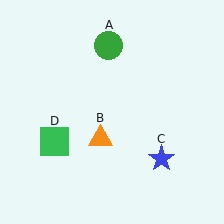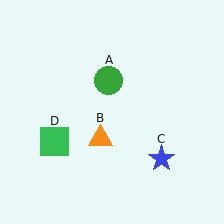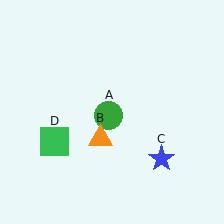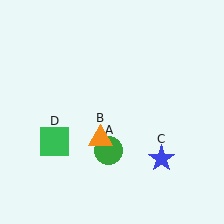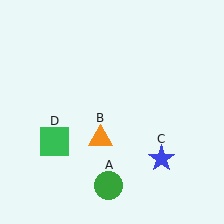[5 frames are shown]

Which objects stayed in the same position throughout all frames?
Orange triangle (object B) and blue star (object C) and green square (object D) remained stationary.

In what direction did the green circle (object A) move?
The green circle (object A) moved down.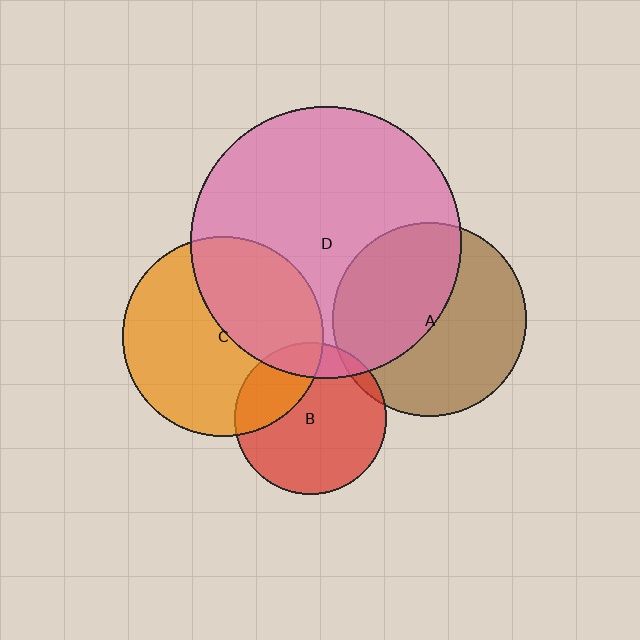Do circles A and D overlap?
Yes.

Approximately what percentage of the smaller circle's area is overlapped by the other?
Approximately 45%.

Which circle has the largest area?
Circle D (pink).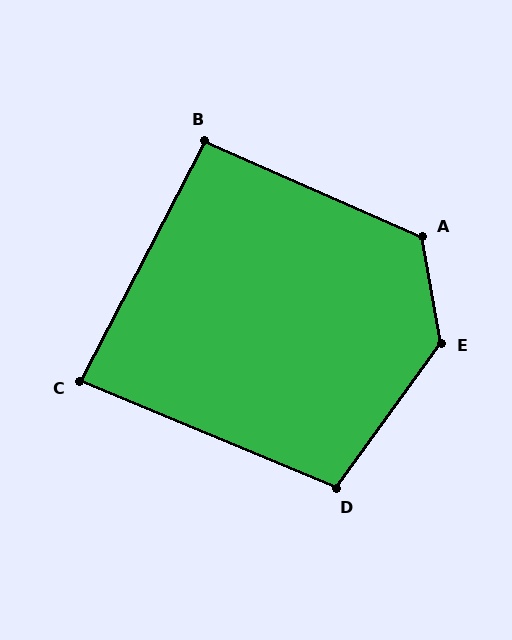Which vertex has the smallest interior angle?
C, at approximately 85 degrees.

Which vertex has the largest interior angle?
E, at approximately 134 degrees.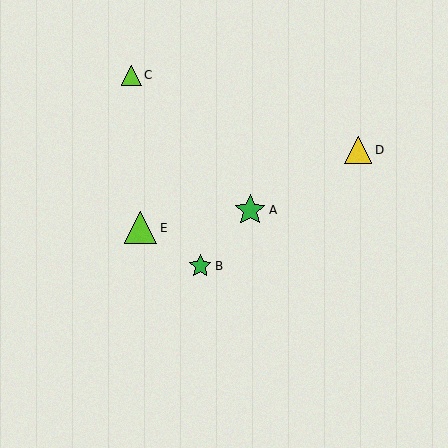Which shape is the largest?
The lime triangle (labeled E) is the largest.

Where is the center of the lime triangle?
The center of the lime triangle is at (131, 75).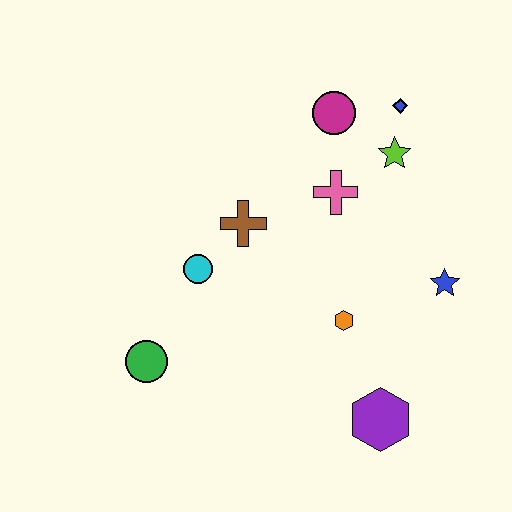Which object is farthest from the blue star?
The green circle is farthest from the blue star.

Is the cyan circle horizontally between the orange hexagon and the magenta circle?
No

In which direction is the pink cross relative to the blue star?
The pink cross is to the left of the blue star.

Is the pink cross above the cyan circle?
Yes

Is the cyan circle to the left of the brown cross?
Yes